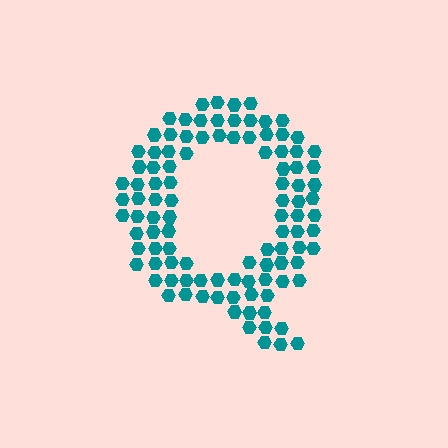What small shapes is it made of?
It is made of small hexagons.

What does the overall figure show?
The overall figure shows the letter Q.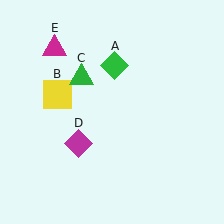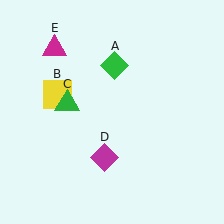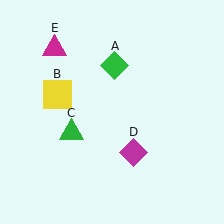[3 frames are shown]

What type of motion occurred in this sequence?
The green triangle (object C), magenta diamond (object D) rotated counterclockwise around the center of the scene.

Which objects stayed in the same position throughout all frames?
Green diamond (object A) and yellow square (object B) and magenta triangle (object E) remained stationary.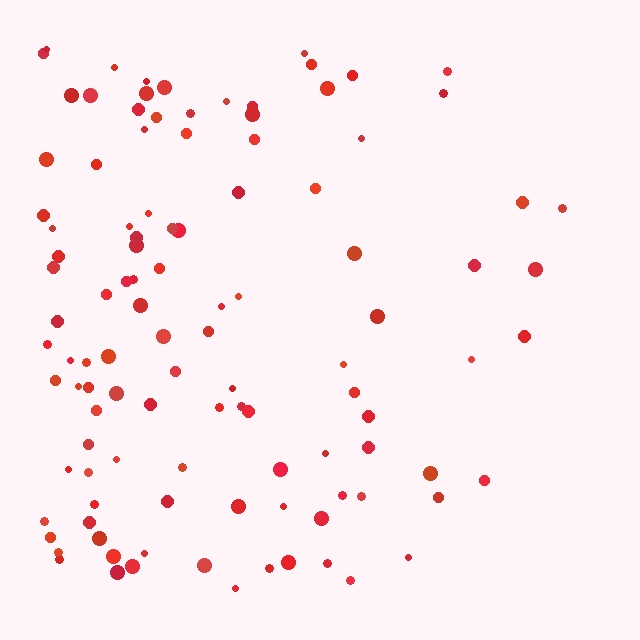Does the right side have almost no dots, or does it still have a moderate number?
Still a moderate number, just noticeably fewer than the left.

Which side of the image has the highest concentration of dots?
The left.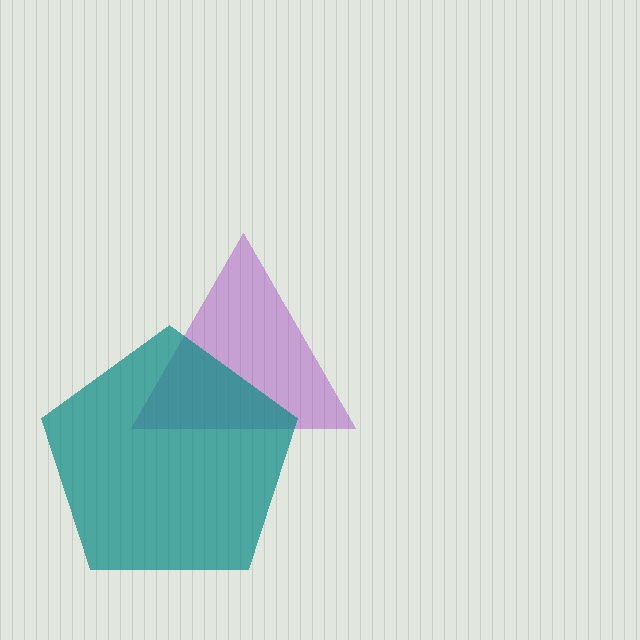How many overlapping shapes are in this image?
There are 2 overlapping shapes in the image.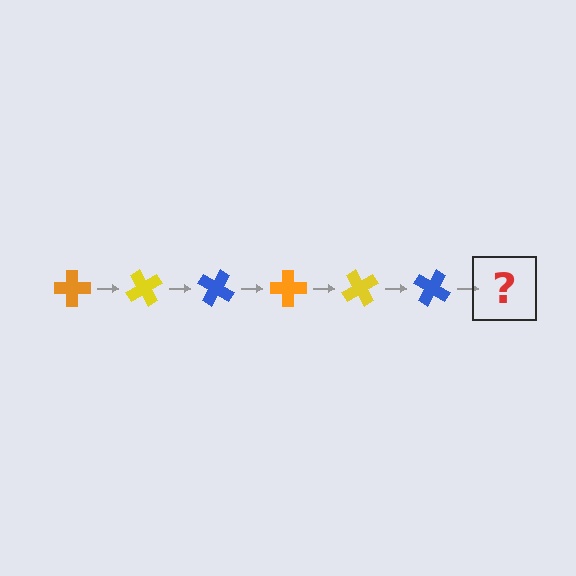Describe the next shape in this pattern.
It should be an orange cross, rotated 360 degrees from the start.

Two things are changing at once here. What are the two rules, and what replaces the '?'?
The two rules are that it rotates 60 degrees each step and the color cycles through orange, yellow, and blue. The '?' should be an orange cross, rotated 360 degrees from the start.